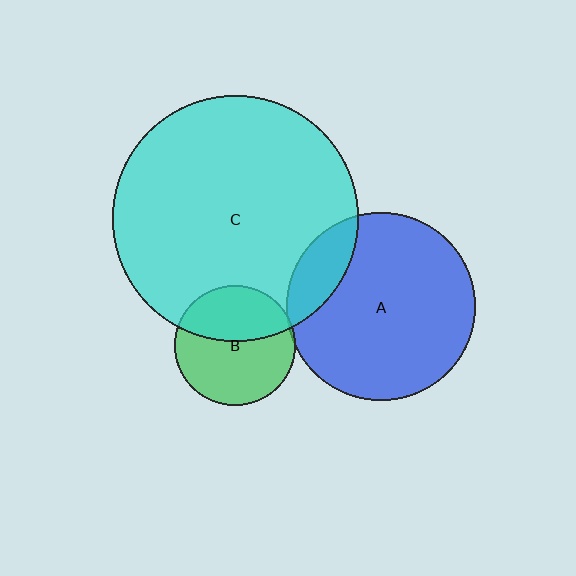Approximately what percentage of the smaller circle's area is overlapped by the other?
Approximately 5%.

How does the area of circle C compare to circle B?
Approximately 4.2 times.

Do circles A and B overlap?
Yes.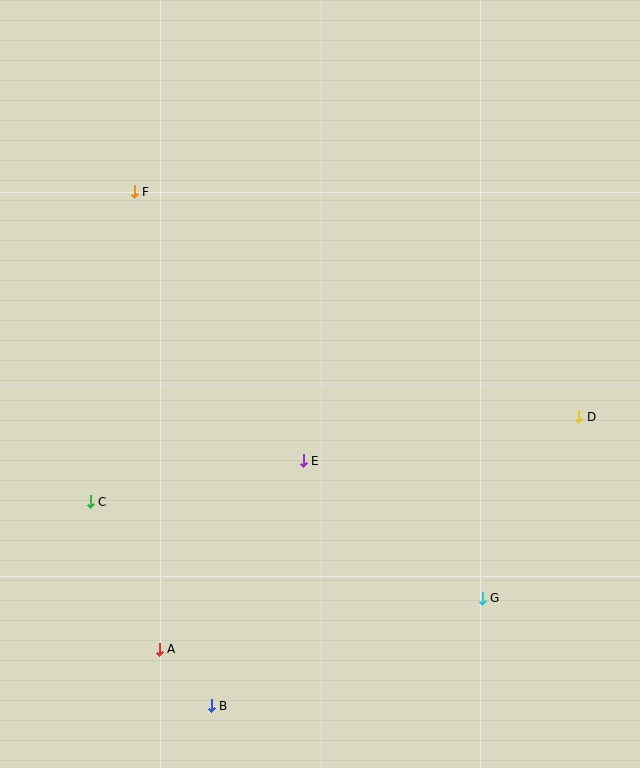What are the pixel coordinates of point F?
Point F is at (134, 192).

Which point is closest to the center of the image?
Point E at (303, 461) is closest to the center.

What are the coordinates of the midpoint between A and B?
The midpoint between A and B is at (185, 678).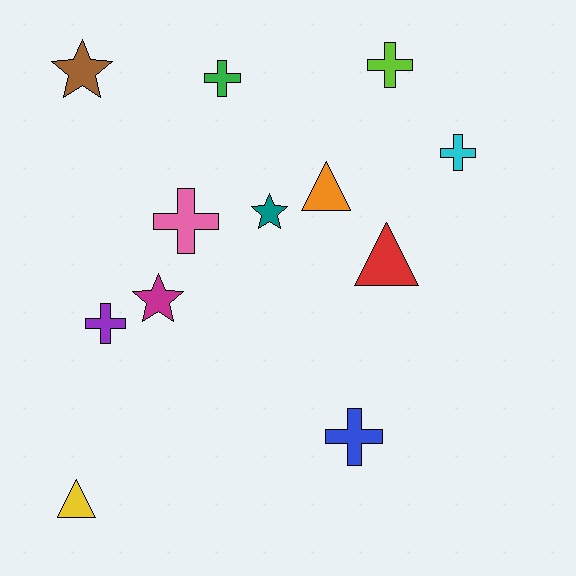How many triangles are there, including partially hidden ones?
There are 3 triangles.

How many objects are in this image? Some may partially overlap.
There are 12 objects.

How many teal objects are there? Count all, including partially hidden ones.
There is 1 teal object.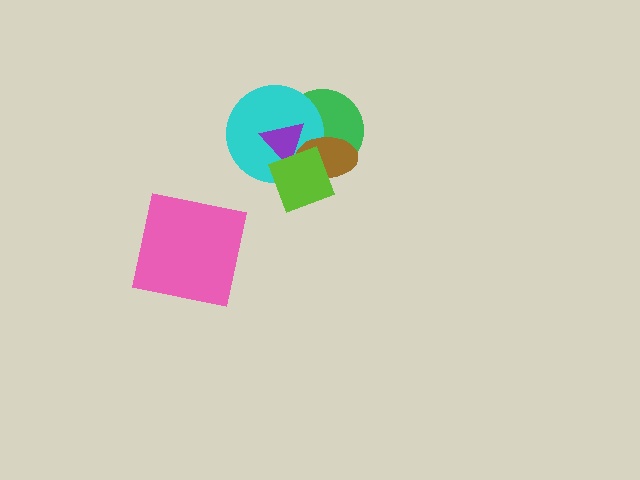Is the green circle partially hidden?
Yes, it is partially covered by another shape.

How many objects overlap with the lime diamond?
4 objects overlap with the lime diamond.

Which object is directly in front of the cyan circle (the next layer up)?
The purple triangle is directly in front of the cyan circle.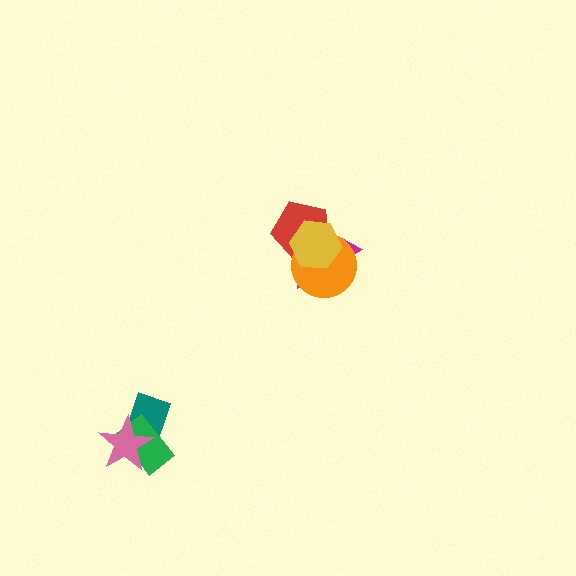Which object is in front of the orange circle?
The yellow hexagon is in front of the orange circle.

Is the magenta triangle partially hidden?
Yes, it is partially covered by another shape.